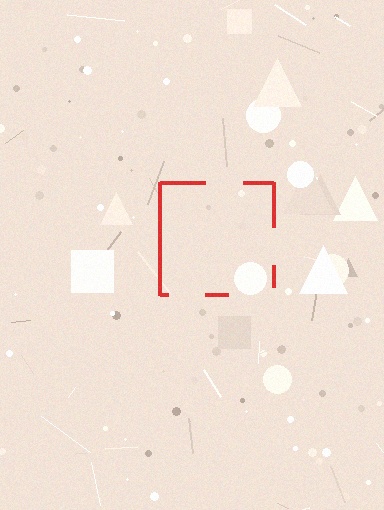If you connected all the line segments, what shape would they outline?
They would outline a square.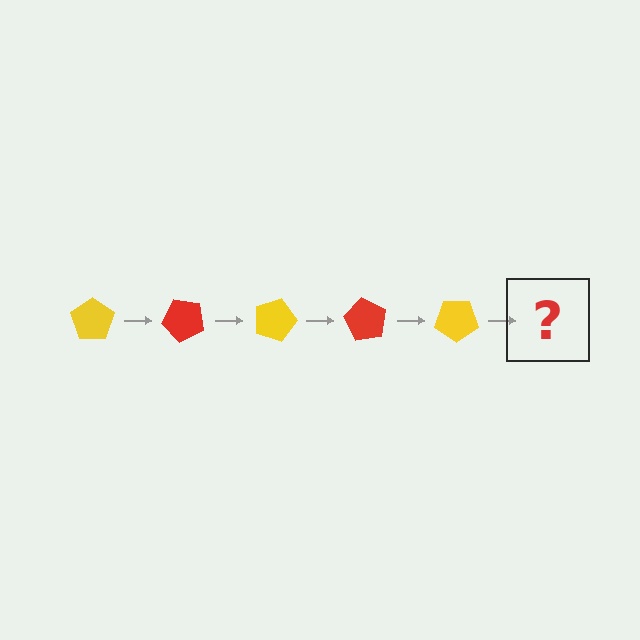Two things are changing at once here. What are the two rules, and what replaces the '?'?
The two rules are that it rotates 45 degrees each step and the color cycles through yellow and red. The '?' should be a red pentagon, rotated 225 degrees from the start.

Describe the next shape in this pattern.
It should be a red pentagon, rotated 225 degrees from the start.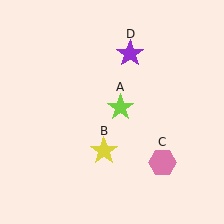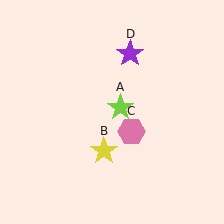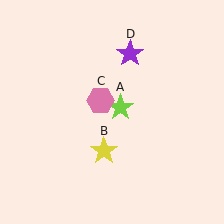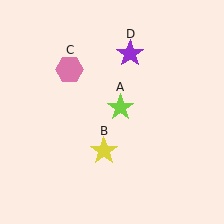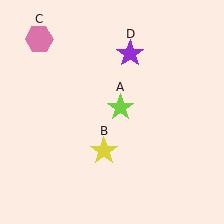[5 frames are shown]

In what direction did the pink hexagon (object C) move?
The pink hexagon (object C) moved up and to the left.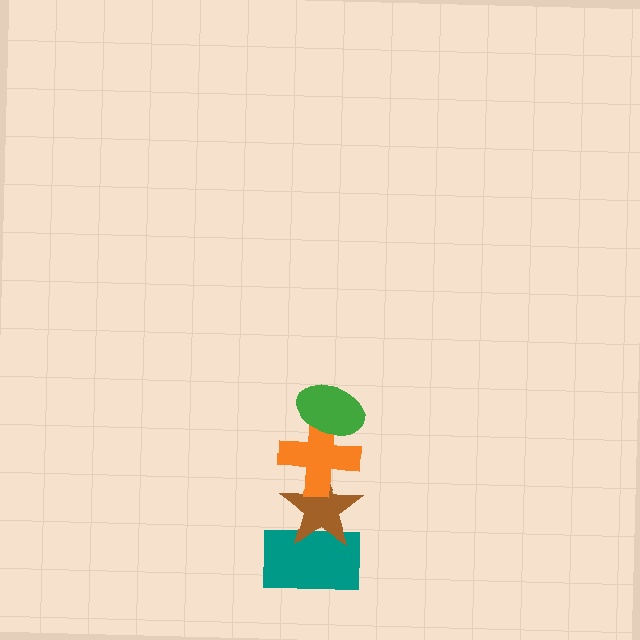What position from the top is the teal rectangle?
The teal rectangle is 4th from the top.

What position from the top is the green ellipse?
The green ellipse is 1st from the top.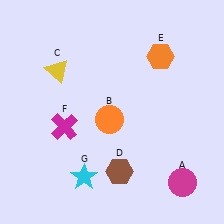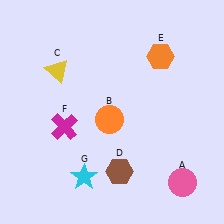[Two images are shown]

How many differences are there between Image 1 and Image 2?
There is 1 difference between the two images.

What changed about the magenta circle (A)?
In Image 1, A is magenta. In Image 2, it changed to pink.